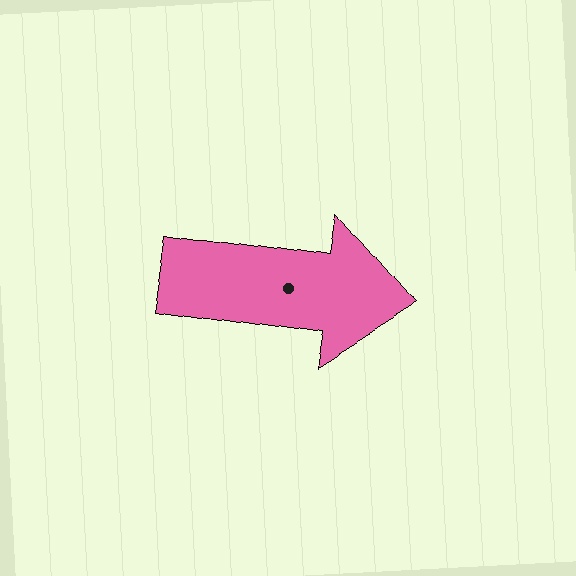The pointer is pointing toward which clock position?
Roughly 3 o'clock.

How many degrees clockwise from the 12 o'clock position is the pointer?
Approximately 99 degrees.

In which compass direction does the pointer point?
East.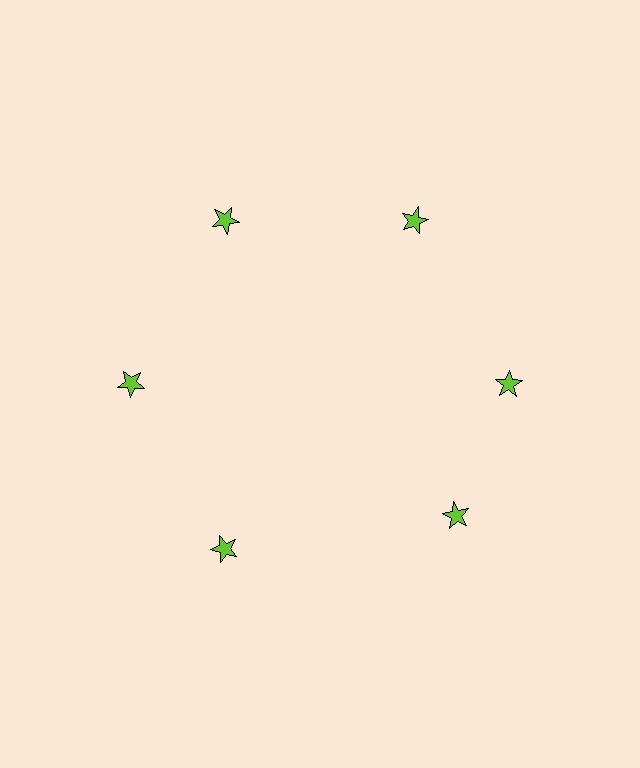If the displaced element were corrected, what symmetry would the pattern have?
It would have 6-fold rotational symmetry — the pattern would map onto itself every 60 degrees.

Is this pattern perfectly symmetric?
No. The 6 lime stars are arranged in a ring, but one element near the 5 o'clock position is rotated out of alignment along the ring, breaking the 6-fold rotational symmetry.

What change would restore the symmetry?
The symmetry would be restored by rotating it back into even spacing with its neighbors so that all 6 stars sit at equal angles and equal distance from the center.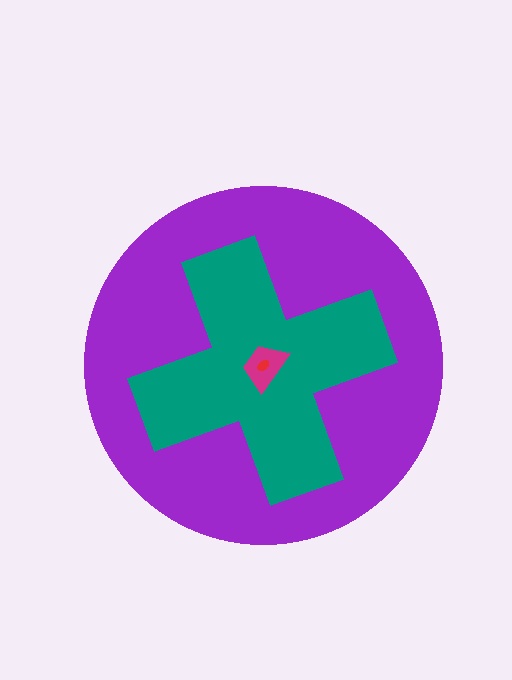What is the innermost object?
The red ellipse.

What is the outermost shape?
The purple circle.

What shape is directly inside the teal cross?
The magenta trapezoid.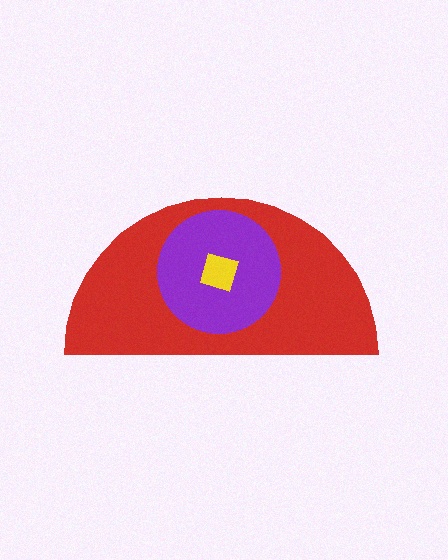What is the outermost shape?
The red semicircle.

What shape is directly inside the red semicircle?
The purple circle.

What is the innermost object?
The yellow square.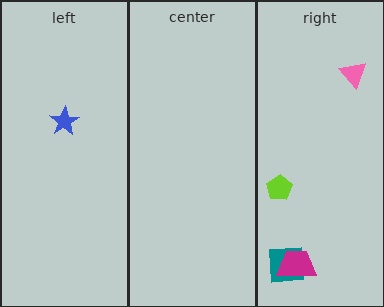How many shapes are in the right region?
4.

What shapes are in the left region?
The blue star.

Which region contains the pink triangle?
The right region.